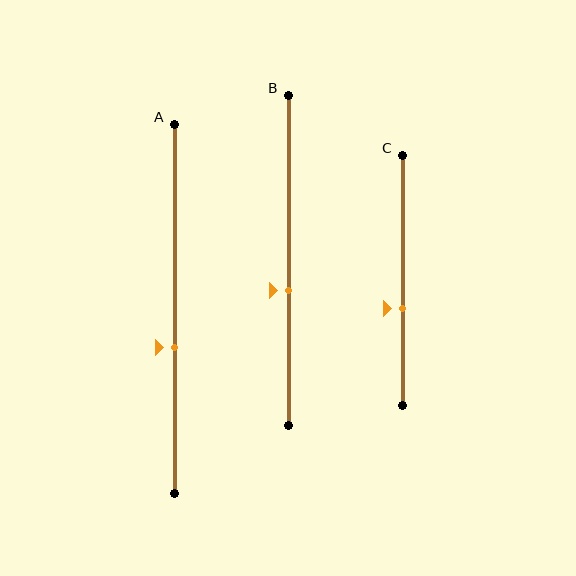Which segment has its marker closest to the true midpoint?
Segment B has its marker closest to the true midpoint.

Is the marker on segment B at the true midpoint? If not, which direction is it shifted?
No, the marker on segment B is shifted downward by about 9% of the segment length.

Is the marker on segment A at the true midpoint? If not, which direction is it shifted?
No, the marker on segment A is shifted downward by about 10% of the segment length.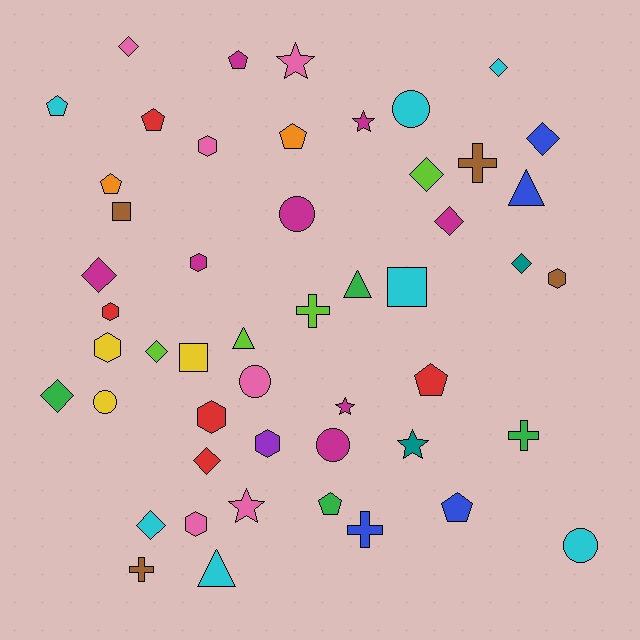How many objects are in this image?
There are 50 objects.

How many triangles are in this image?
There are 4 triangles.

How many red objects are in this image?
There are 5 red objects.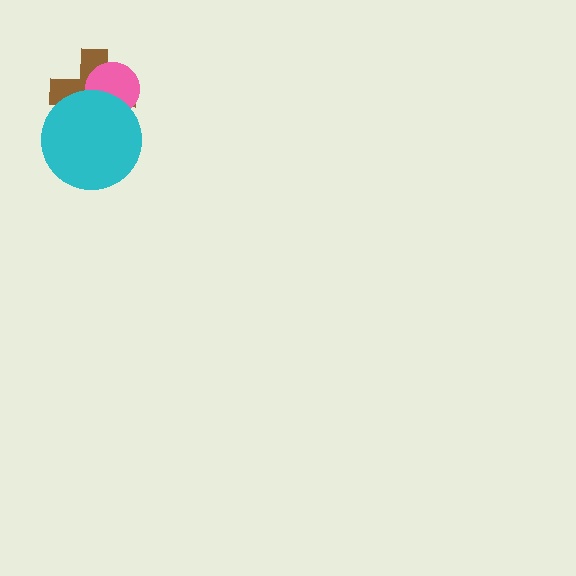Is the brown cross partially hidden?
Yes, it is partially covered by another shape.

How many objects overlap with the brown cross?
2 objects overlap with the brown cross.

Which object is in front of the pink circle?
The cyan circle is in front of the pink circle.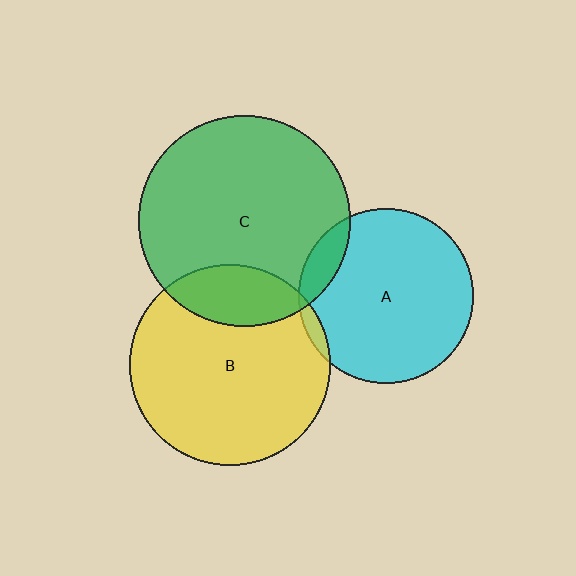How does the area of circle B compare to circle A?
Approximately 1.3 times.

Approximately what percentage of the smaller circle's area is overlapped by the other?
Approximately 5%.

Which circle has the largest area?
Circle C (green).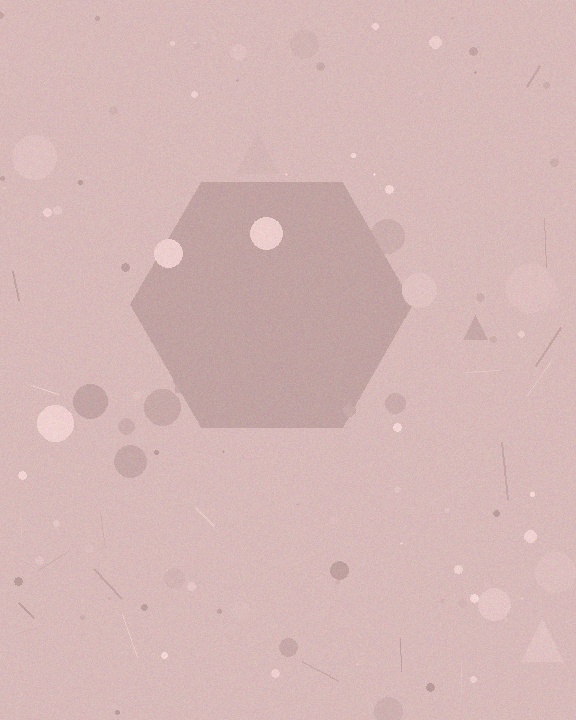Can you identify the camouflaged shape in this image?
The camouflaged shape is a hexagon.